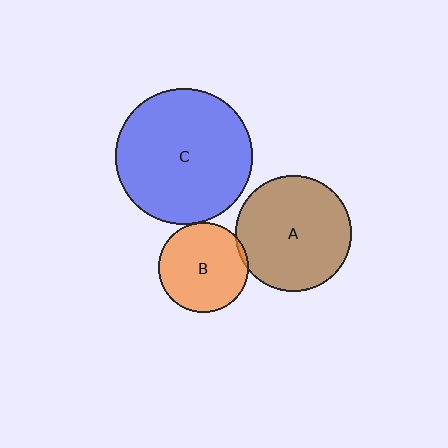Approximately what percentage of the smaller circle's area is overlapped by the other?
Approximately 5%.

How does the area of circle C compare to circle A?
Approximately 1.4 times.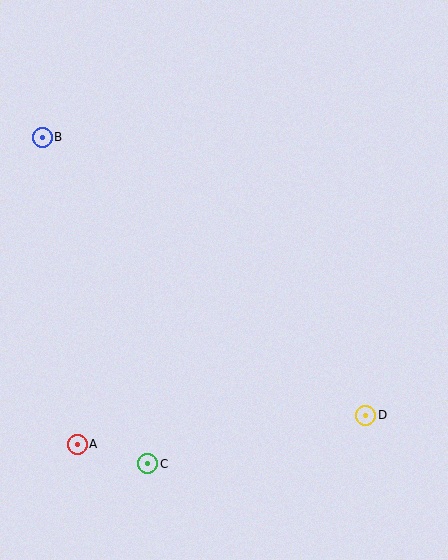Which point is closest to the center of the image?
Point D at (366, 415) is closest to the center.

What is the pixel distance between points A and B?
The distance between A and B is 309 pixels.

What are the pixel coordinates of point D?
Point D is at (366, 415).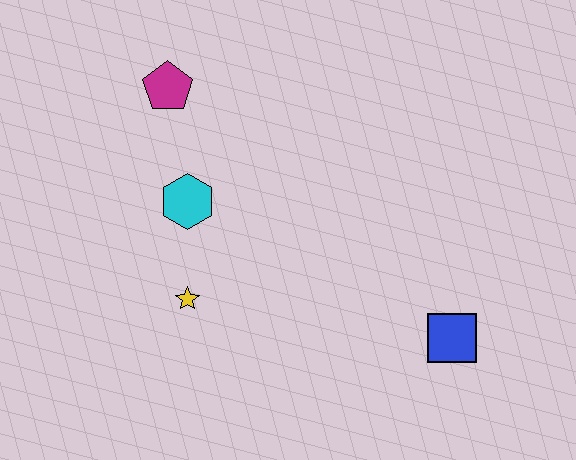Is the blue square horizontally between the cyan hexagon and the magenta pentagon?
No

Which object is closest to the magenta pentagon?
The cyan hexagon is closest to the magenta pentagon.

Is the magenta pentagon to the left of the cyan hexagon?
Yes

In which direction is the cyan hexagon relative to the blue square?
The cyan hexagon is to the left of the blue square.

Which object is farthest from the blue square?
The magenta pentagon is farthest from the blue square.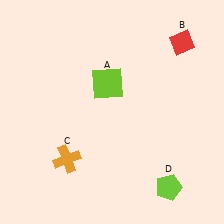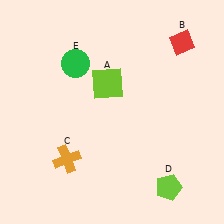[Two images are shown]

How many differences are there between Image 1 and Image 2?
There is 1 difference between the two images.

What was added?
A green circle (E) was added in Image 2.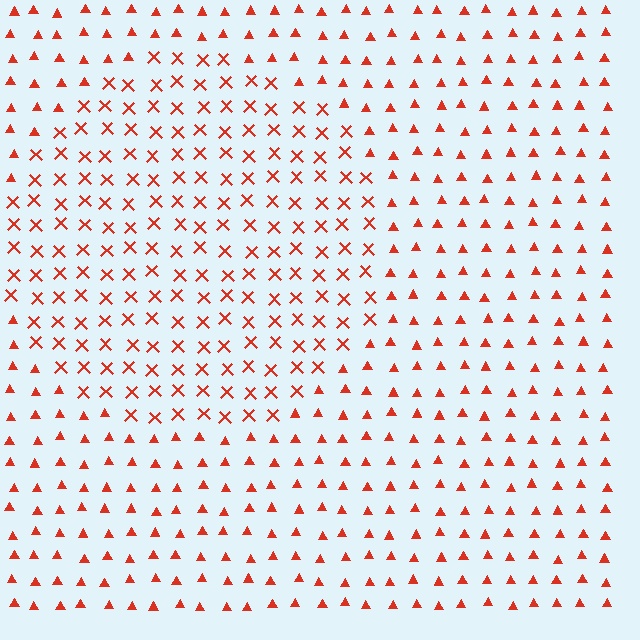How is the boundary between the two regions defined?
The boundary is defined by a change in element shape: X marks inside vs. triangles outside. All elements share the same color and spacing.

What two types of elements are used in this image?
The image uses X marks inside the circle region and triangles outside it.